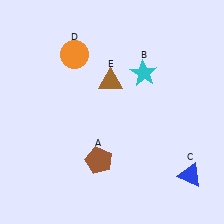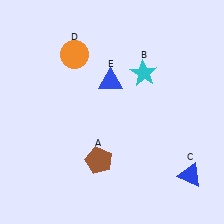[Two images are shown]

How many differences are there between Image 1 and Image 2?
There is 1 difference between the two images.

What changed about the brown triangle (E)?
In Image 1, E is brown. In Image 2, it changed to blue.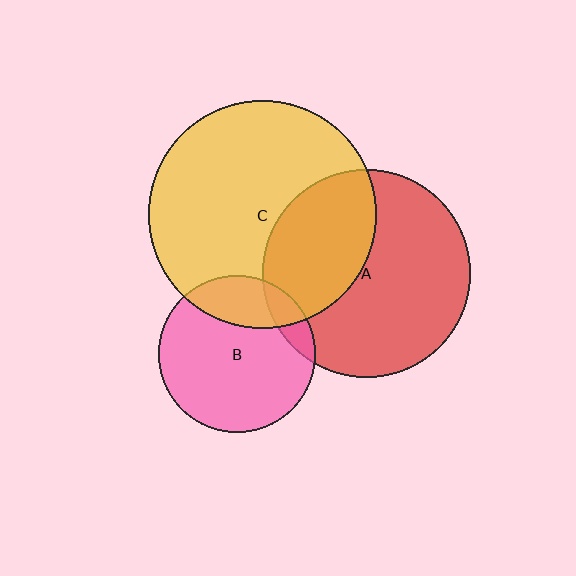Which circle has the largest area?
Circle C (yellow).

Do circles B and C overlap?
Yes.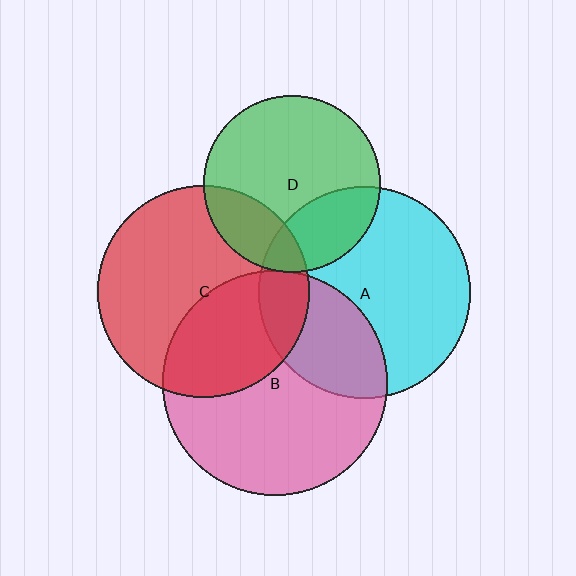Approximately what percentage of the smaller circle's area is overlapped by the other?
Approximately 25%.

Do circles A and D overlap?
Yes.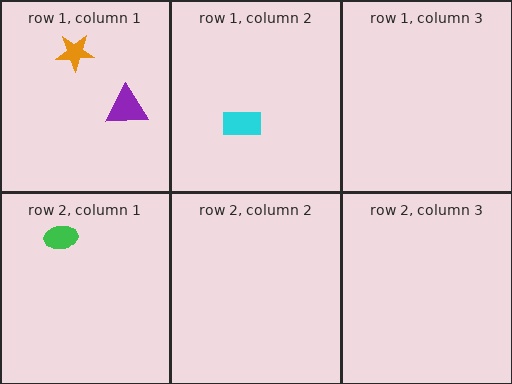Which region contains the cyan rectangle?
The row 1, column 2 region.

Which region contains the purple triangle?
The row 1, column 1 region.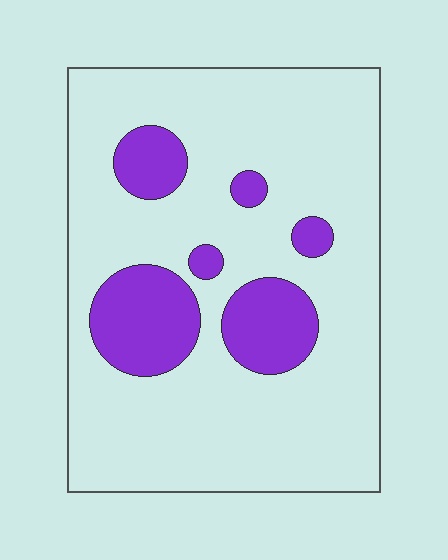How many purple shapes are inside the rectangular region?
6.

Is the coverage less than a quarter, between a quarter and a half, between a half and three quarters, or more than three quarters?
Less than a quarter.